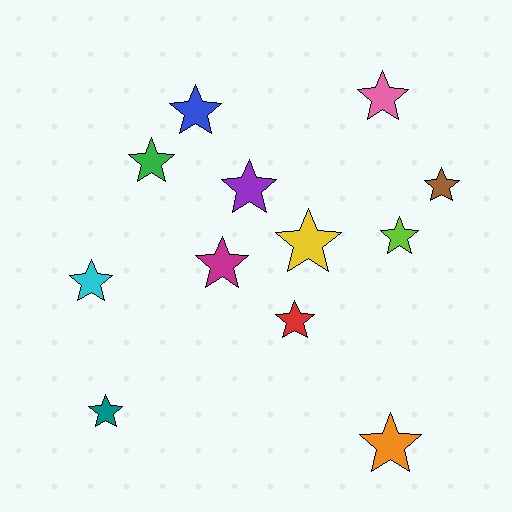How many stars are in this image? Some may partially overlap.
There are 12 stars.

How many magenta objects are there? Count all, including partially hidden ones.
There is 1 magenta object.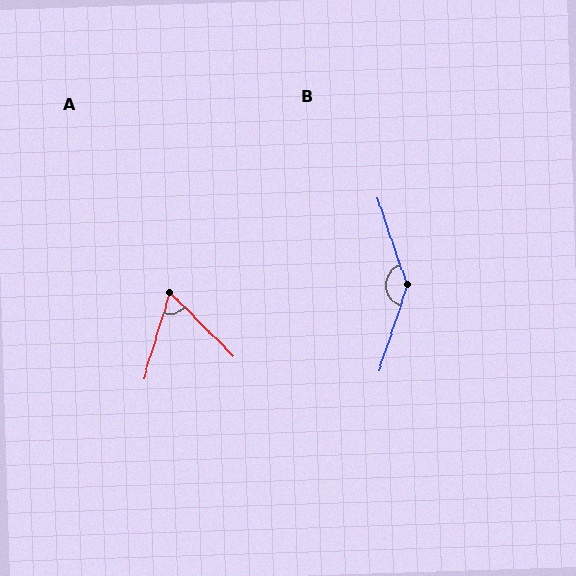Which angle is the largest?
B, at approximately 143 degrees.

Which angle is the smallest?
A, at approximately 62 degrees.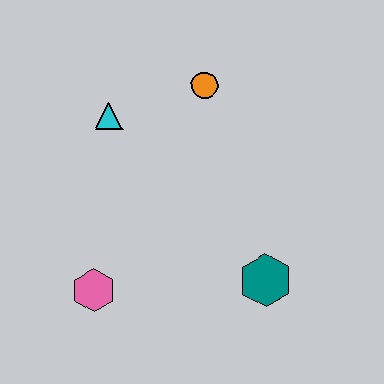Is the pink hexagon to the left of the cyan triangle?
Yes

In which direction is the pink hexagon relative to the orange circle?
The pink hexagon is below the orange circle.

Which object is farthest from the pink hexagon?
The orange circle is farthest from the pink hexagon.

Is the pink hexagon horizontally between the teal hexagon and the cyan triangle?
No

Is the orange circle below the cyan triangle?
No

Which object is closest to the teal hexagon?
The pink hexagon is closest to the teal hexagon.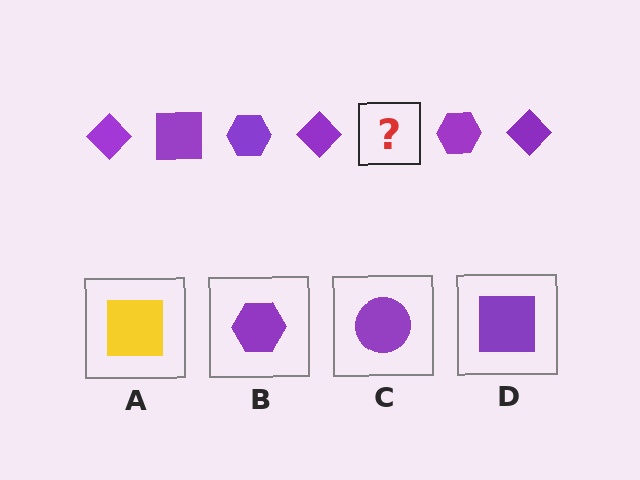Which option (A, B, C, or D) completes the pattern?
D.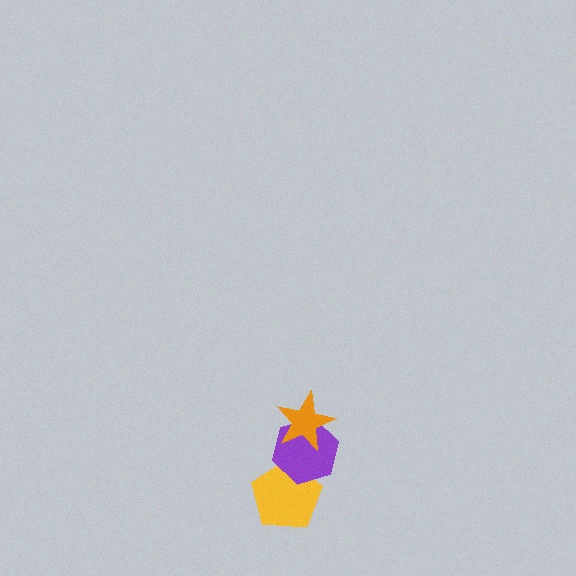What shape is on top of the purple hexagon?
The orange star is on top of the purple hexagon.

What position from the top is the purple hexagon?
The purple hexagon is 2nd from the top.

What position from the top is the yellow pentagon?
The yellow pentagon is 3rd from the top.